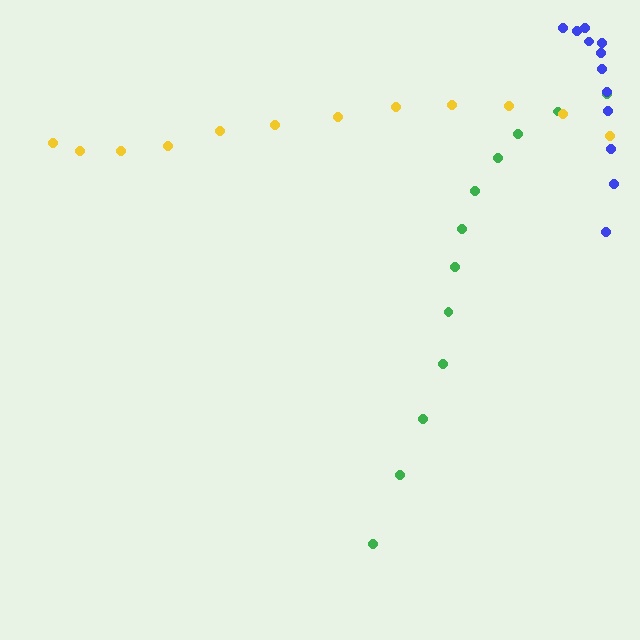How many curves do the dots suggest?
There are 3 distinct paths.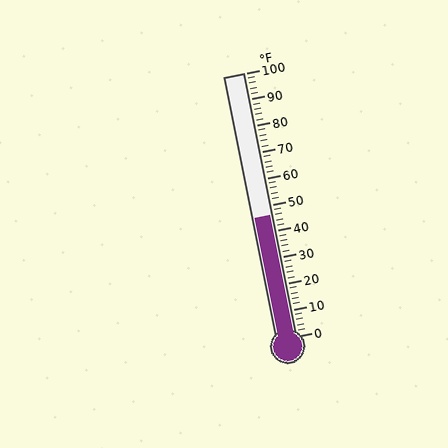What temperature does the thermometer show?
The thermometer shows approximately 46°F.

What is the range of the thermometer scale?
The thermometer scale ranges from 0°F to 100°F.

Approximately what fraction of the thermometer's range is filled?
The thermometer is filled to approximately 45% of its range.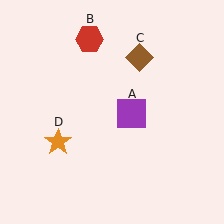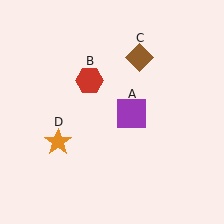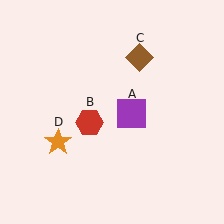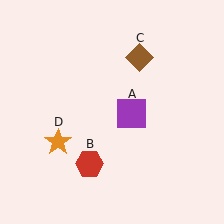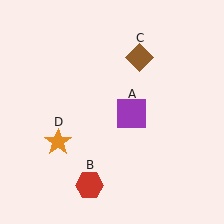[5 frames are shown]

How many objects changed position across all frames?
1 object changed position: red hexagon (object B).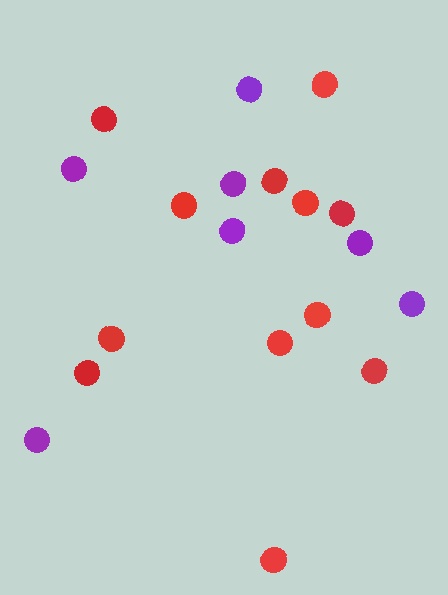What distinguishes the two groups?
There are 2 groups: one group of red circles (12) and one group of purple circles (7).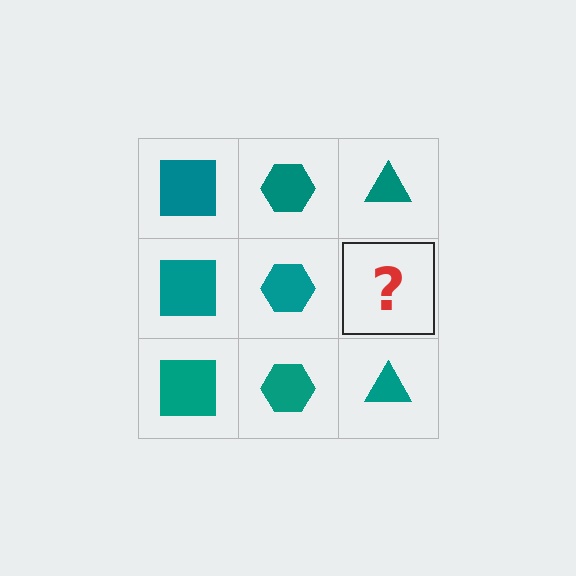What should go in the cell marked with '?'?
The missing cell should contain a teal triangle.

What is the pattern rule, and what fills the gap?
The rule is that each column has a consistent shape. The gap should be filled with a teal triangle.